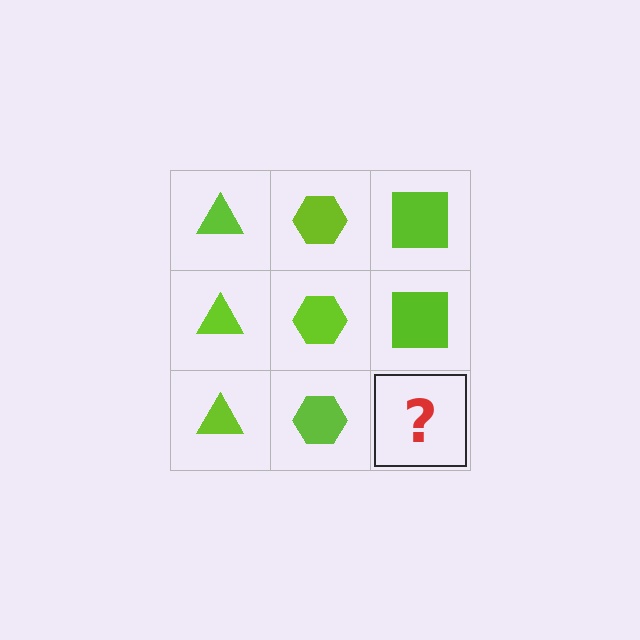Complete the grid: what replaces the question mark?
The question mark should be replaced with a lime square.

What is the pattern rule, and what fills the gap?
The rule is that each column has a consistent shape. The gap should be filled with a lime square.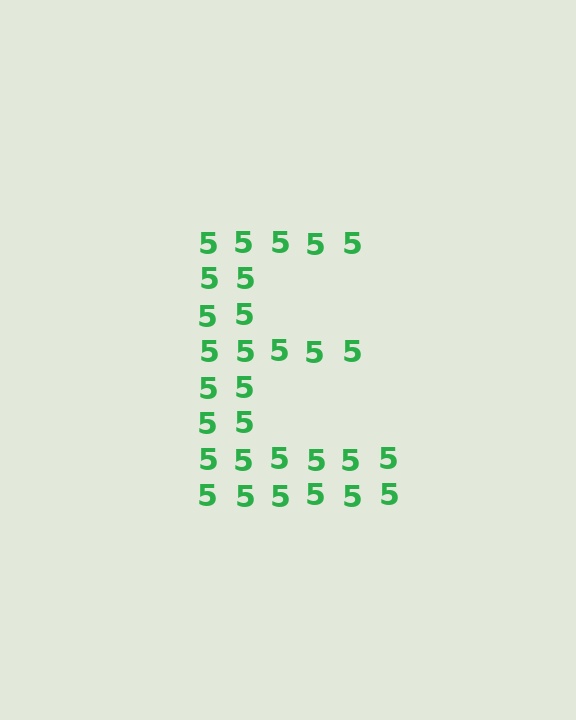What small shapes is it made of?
It is made of small digit 5's.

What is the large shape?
The large shape is the letter E.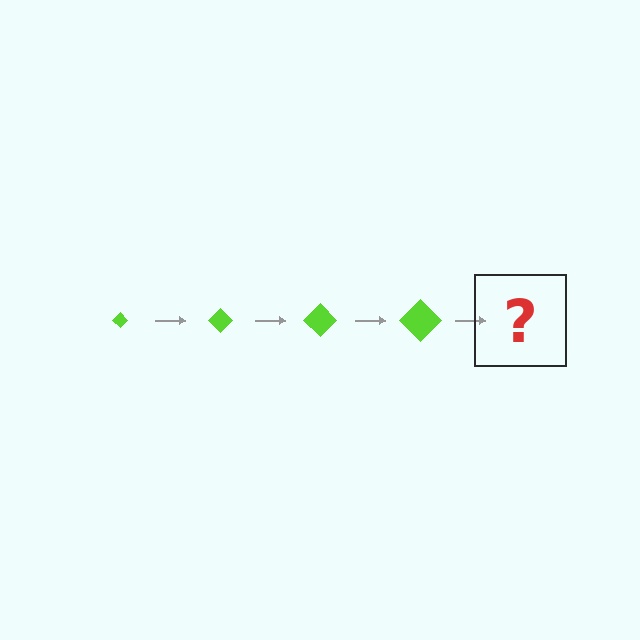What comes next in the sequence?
The next element should be a lime diamond, larger than the previous one.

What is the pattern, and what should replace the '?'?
The pattern is that the diamond gets progressively larger each step. The '?' should be a lime diamond, larger than the previous one.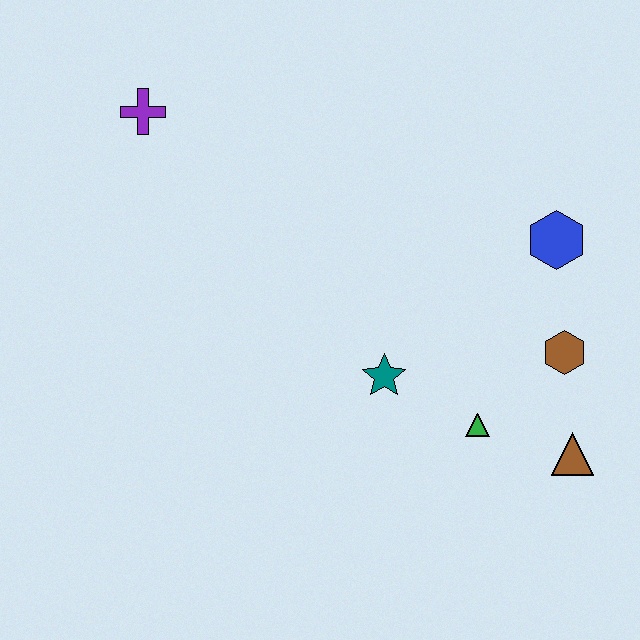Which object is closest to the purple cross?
The teal star is closest to the purple cross.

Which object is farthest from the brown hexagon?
The purple cross is farthest from the brown hexagon.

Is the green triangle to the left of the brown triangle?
Yes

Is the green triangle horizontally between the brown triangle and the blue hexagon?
No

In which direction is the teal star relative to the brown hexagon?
The teal star is to the left of the brown hexagon.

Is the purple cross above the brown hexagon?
Yes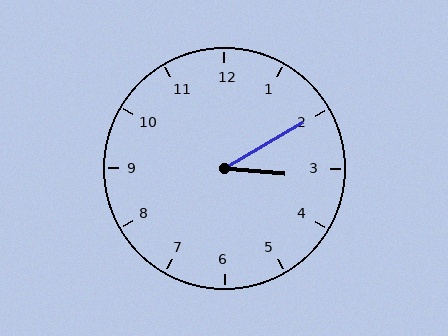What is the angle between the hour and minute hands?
Approximately 35 degrees.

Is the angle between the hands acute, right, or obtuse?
It is acute.